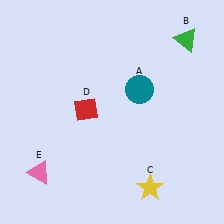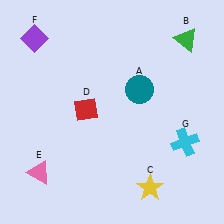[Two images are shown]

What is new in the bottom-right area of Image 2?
A cyan cross (G) was added in the bottom-right area of Image 2.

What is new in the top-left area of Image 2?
A purple diamond (F) was added in the top-left area of Image 2.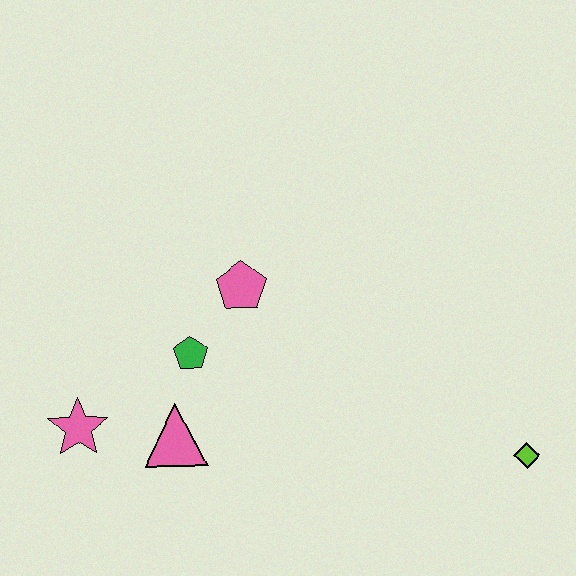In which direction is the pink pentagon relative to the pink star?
The pink pentagon is to the right of the pink star.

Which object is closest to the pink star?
The pink triangle is closest to the pink star.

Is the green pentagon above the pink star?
Yes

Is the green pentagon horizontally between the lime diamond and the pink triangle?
Yes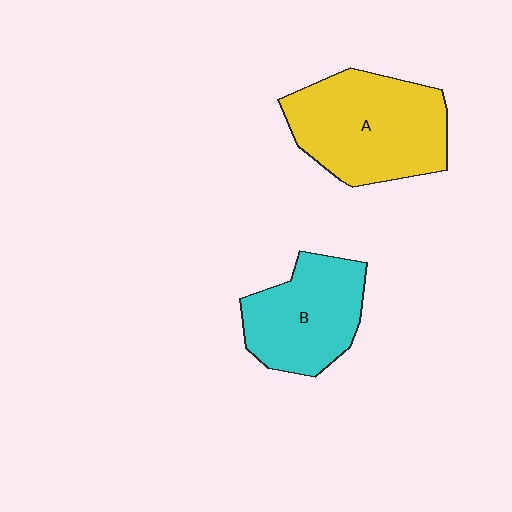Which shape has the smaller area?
Shape B (cyan).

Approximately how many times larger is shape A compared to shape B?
Approximately 1.3 times.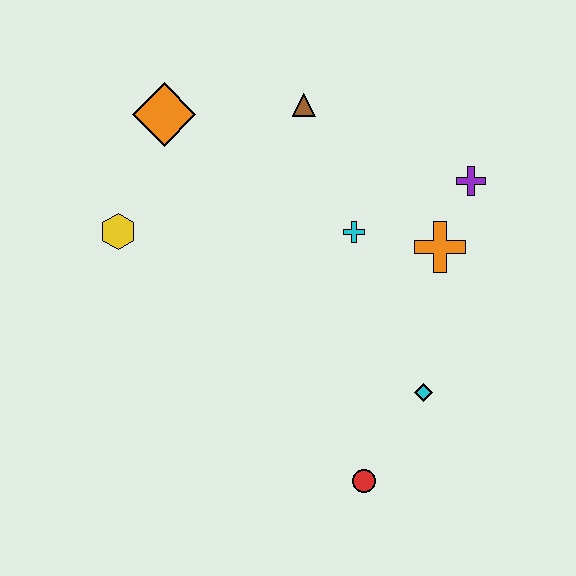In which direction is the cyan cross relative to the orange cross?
The cyan cross is to the left of the orange cross.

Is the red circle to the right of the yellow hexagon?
Yes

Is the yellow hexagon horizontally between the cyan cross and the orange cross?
No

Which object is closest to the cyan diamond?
The red circle is closest to the cyan diamond.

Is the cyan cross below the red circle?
No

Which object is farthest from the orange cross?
The yellow hexagon is farthest from the orange cross.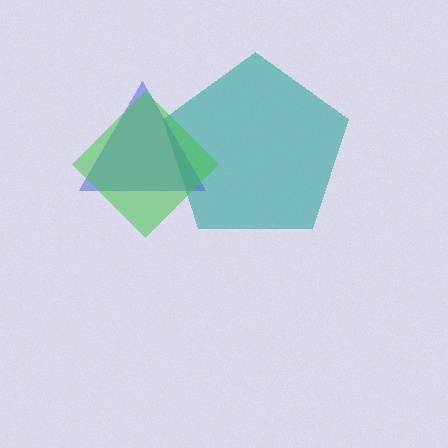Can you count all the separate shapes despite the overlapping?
Yes, there are 3 separate shapes.